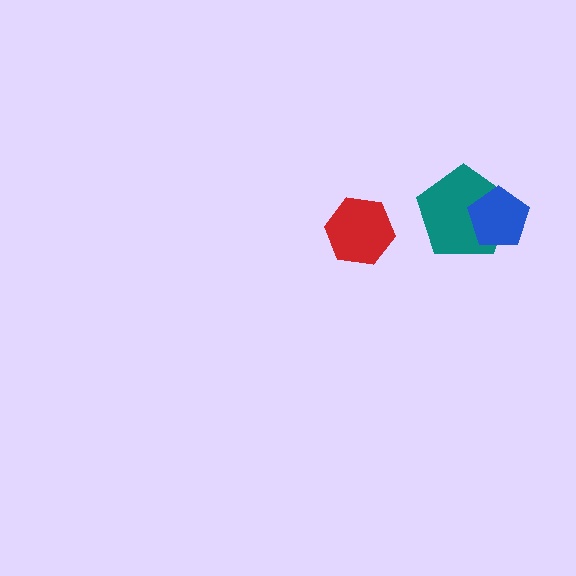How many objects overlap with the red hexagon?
0 objects overlap with the red hexagon.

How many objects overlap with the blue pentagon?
1 object overlaps with the blue pentagon.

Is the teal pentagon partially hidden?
Yes, it is partially covered by another shape.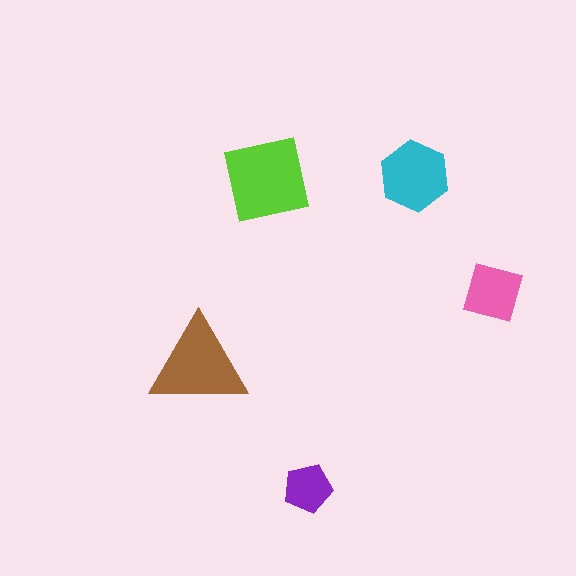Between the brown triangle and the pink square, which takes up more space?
The brown triangle.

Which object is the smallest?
The purple pentagon.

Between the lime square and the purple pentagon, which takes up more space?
The lime square.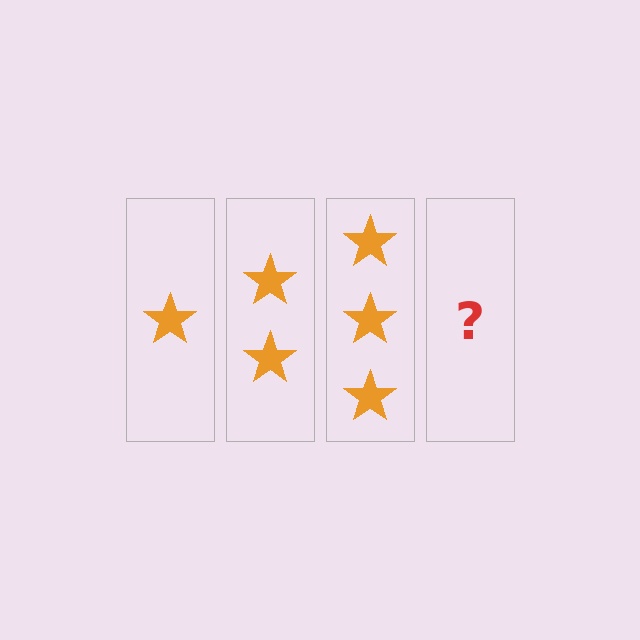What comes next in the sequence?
The next element should be 4 stars.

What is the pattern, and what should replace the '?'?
The pattern is that each step adds one more star. The '?' should be 4 stars.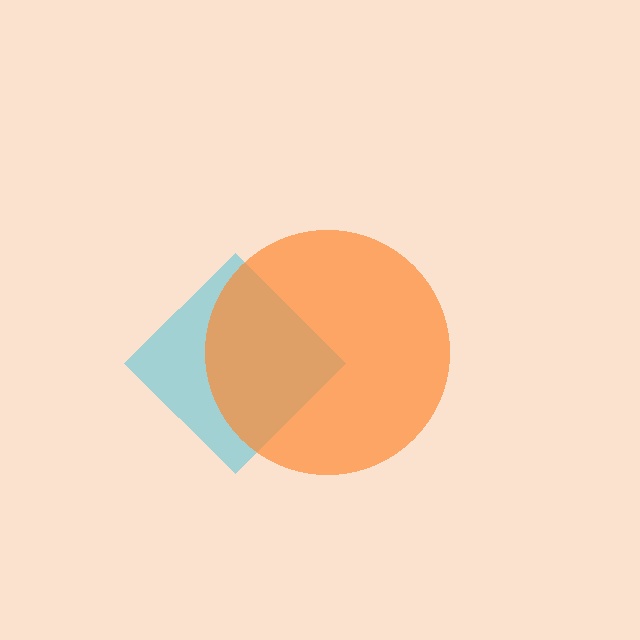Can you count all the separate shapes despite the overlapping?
Yes, there are 2 separate shapes.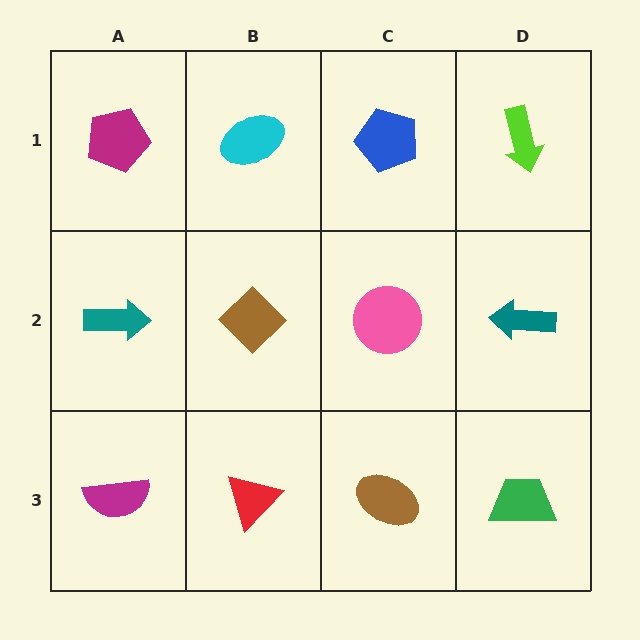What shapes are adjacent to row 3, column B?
A brown diamond (row 2, column B), a magenta semicircle (row 3, column A), a brown ellipse (row 3, column C).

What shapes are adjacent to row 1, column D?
A teal arrow (row 2, column D), a blue pentagon (row 1, column C).